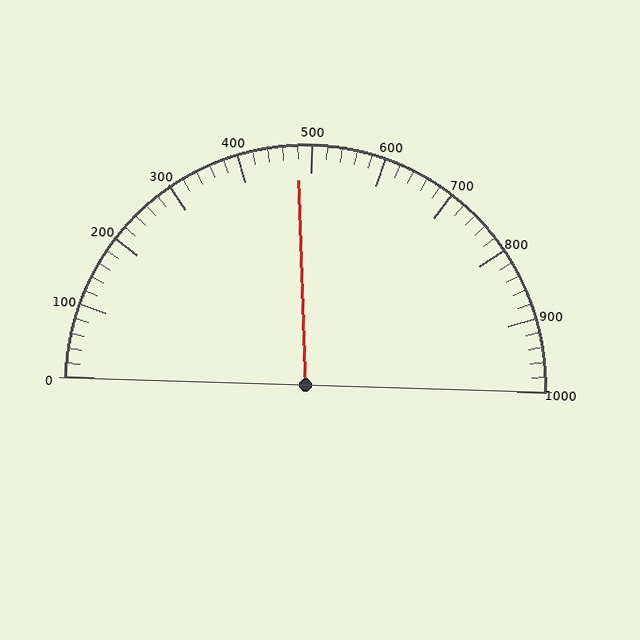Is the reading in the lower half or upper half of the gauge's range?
The reading is in the lower half of the range (0 to 1000).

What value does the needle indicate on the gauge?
The needle indicates approximately 480.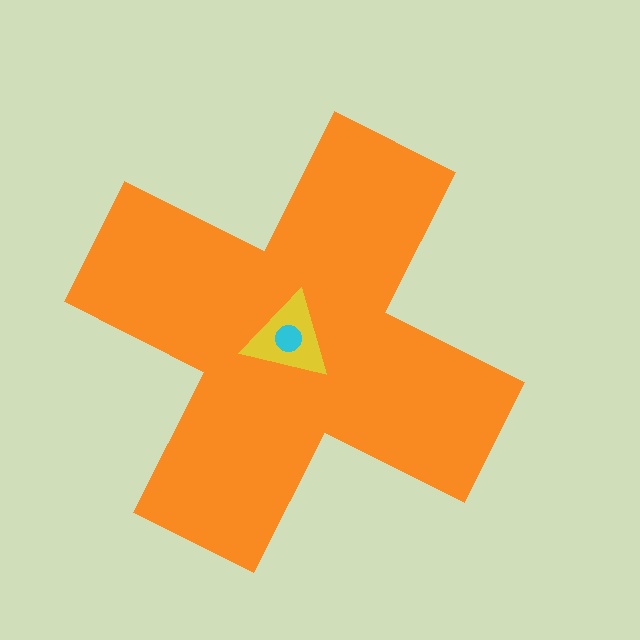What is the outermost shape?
The orange cross.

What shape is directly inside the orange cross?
The yellow triangle.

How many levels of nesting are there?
3.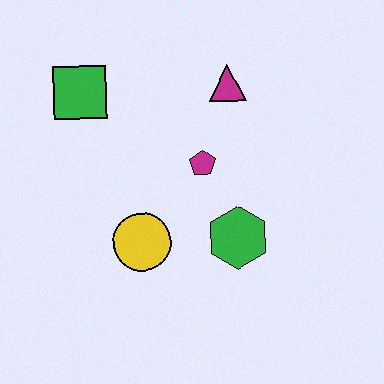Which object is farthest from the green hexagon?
The green square is farthest from the green hexagon.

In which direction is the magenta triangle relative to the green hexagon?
The magenta triangle is above the green hexagon.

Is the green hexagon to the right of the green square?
Yes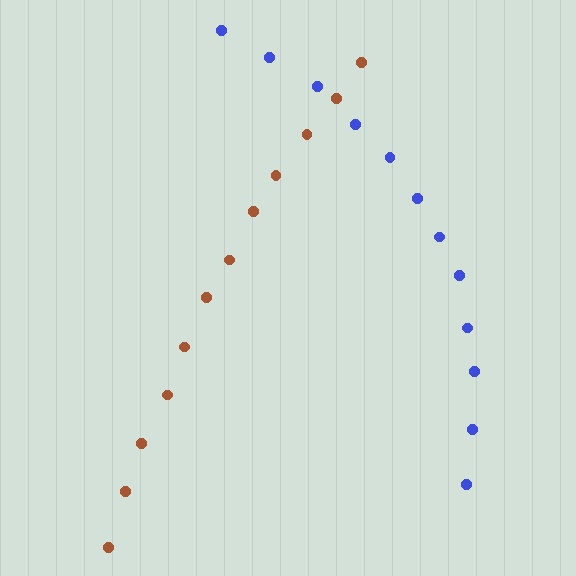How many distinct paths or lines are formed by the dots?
There are 2 distinct paths.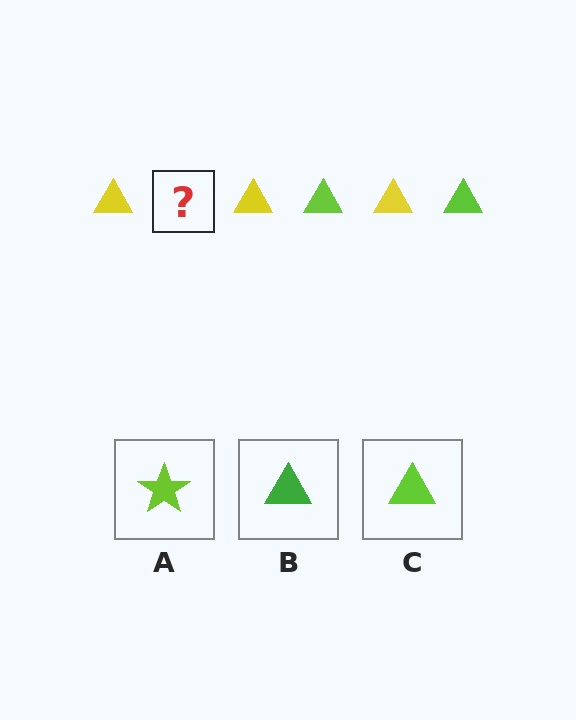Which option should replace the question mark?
Option C.